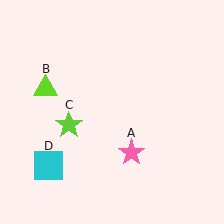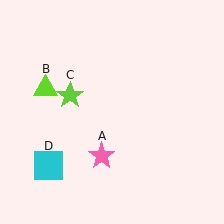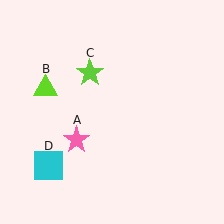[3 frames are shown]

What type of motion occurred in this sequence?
The pink star (object A), lime star (object C) rotated clockwise around the center of the scene.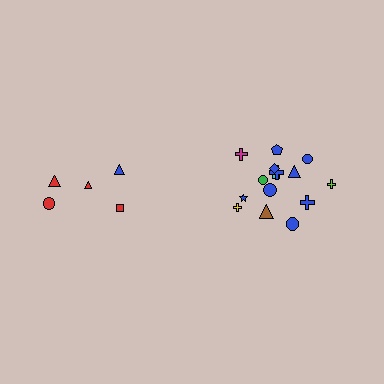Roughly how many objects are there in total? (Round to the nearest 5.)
Roughly 20 objects in total.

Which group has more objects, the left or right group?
The right group.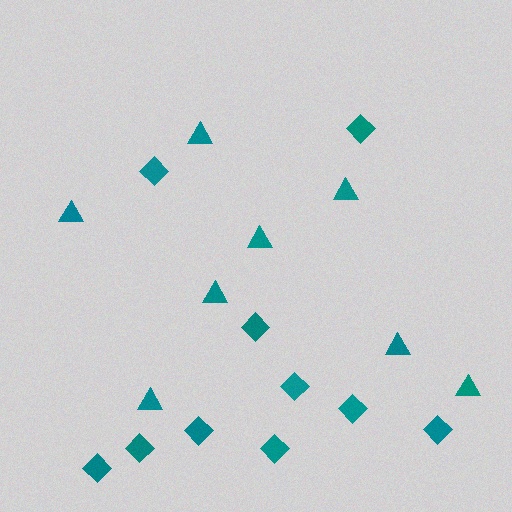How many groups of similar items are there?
There are 2 groups: one group of diamonds (10) and one group of triangles (8).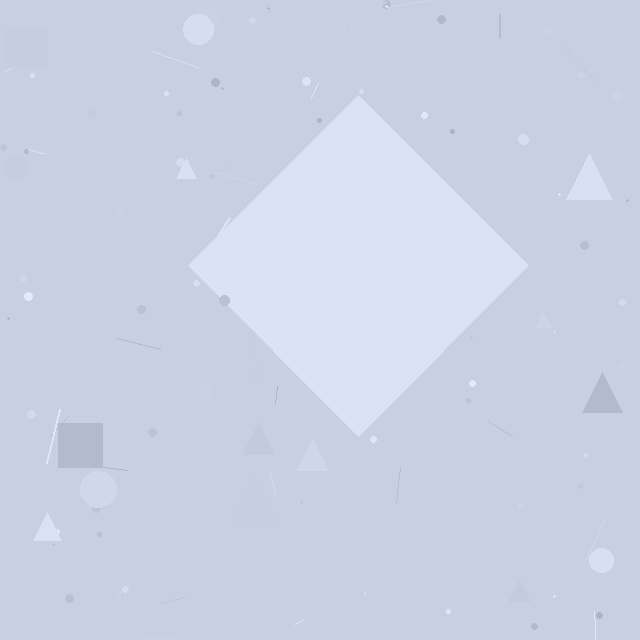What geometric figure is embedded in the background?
A diamond is embedded in the background.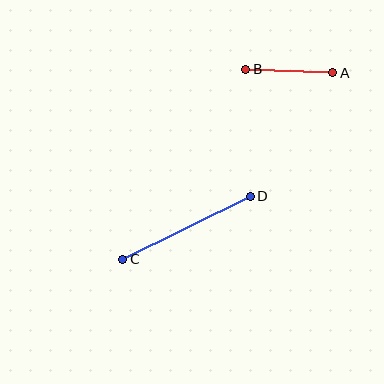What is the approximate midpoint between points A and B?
The midpoint is at approximately (289, 71) pixels.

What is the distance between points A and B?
The distance is approximately 87 pixels.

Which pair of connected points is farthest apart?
Points C and D are farthest apart.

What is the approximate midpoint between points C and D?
The midpoint is at approximately (186, 228) pixels.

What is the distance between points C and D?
The distance is approximately 142 pixels.